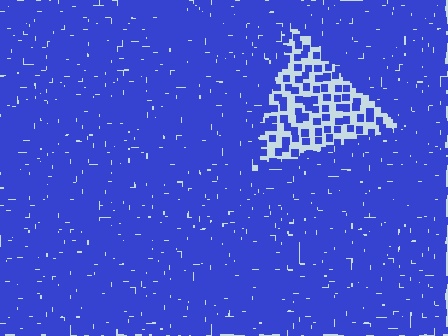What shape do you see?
I see a triangle.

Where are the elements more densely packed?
The elements are more densely packed outside the triangle boundary.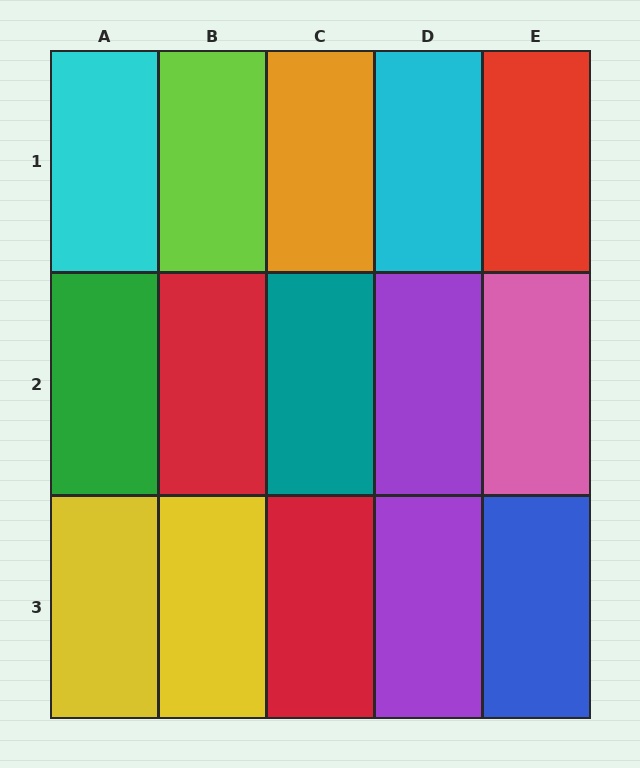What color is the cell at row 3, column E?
Blue.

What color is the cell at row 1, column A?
Cyan.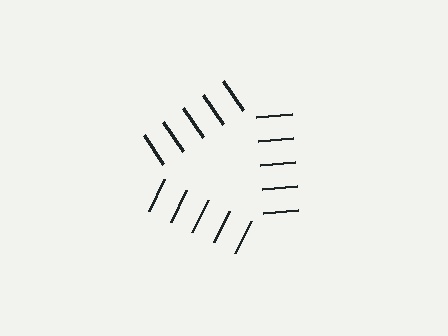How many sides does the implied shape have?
3 sides — the line-ends trace a triangle.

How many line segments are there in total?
15 — 5 along each of the 3 edges.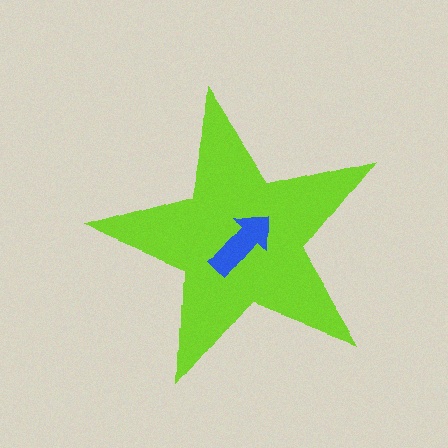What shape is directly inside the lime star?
The blue arrow.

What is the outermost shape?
The lime star.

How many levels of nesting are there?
2.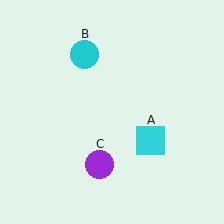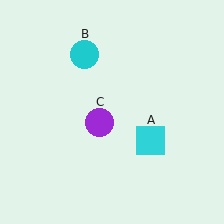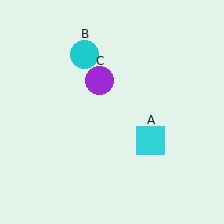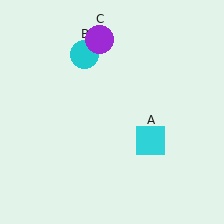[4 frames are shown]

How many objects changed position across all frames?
1 object changed position: purple circle (object C).